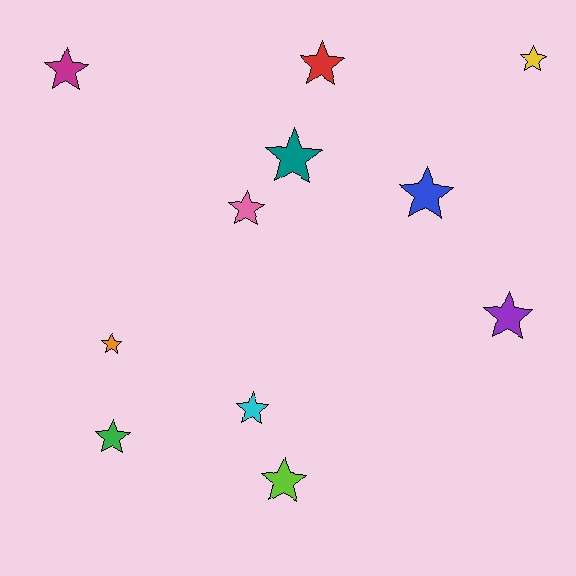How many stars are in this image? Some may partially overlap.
There are 11 stars.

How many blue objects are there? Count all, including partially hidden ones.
There is 1 blue object.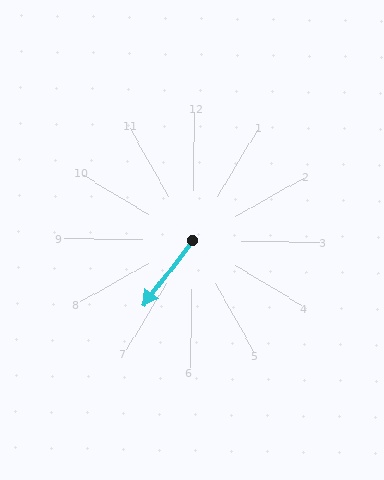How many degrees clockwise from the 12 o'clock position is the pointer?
Approximately 216 degrees.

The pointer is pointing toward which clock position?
Roughly 7 o'clock.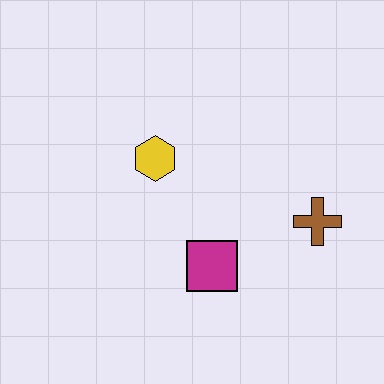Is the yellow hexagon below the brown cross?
No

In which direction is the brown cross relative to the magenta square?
The brown cross is to the right of the magenta square.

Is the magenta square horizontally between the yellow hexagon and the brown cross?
Yes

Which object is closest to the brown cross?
The magenta square is closest to the brown cross.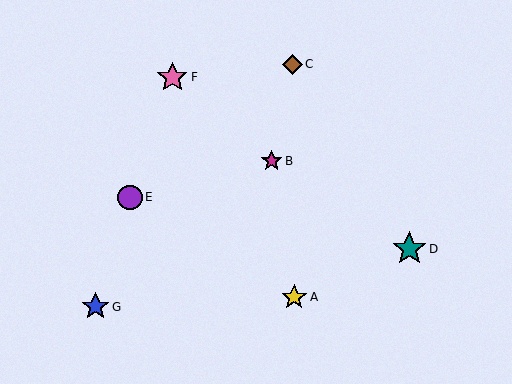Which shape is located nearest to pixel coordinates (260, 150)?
The magenta star (labeled B) at (272, 161) is nearest to that location.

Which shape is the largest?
The teal star (labeled D) is the largest.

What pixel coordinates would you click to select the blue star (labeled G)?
Click at (95, 307) to select the blue star G.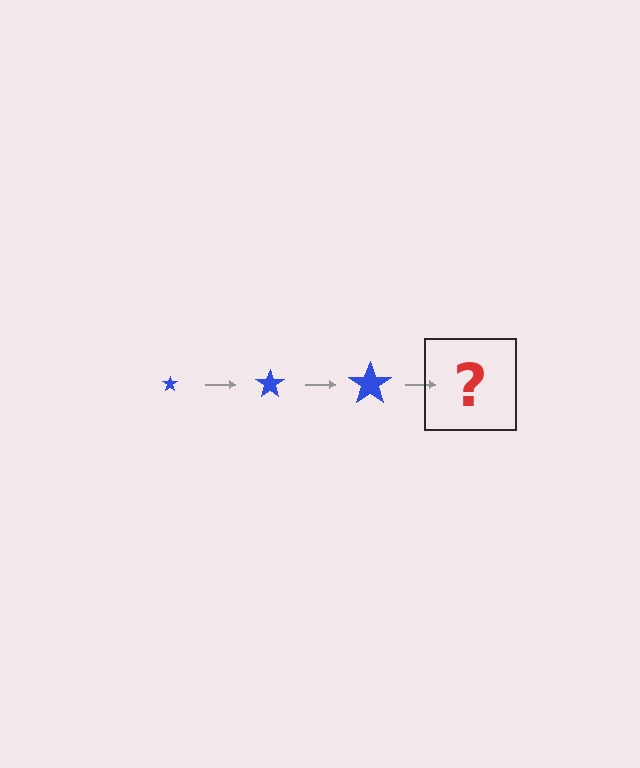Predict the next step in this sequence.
The next step is a blue star, larger than the previous one.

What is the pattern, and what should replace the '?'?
The pattern is that the star gets progressively larger each step. The '?' should be a blue star, larger than the previous one.